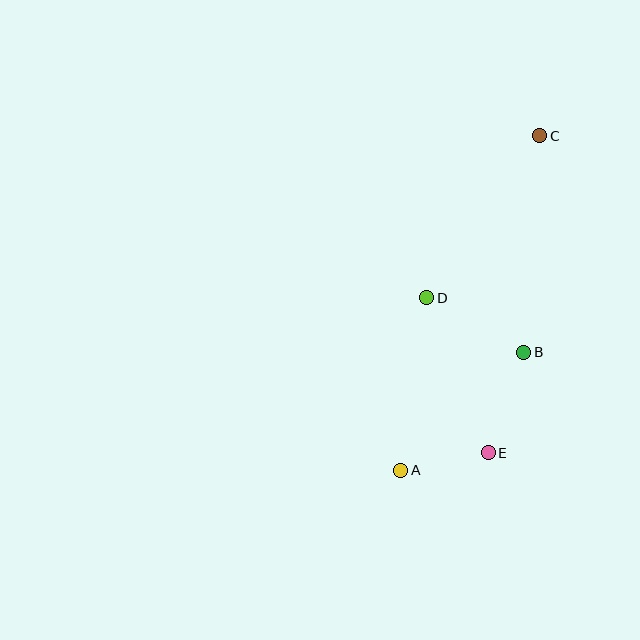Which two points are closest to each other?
Points A and E are closest to each other.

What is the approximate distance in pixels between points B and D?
The distance between B and D is approximately 111 pixels.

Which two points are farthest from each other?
Points A and C are farthest from each other.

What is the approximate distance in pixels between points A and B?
The distance between A and B is approximately 171 pixels.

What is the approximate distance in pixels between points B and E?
The distance between B and E is approximately 107 pixels.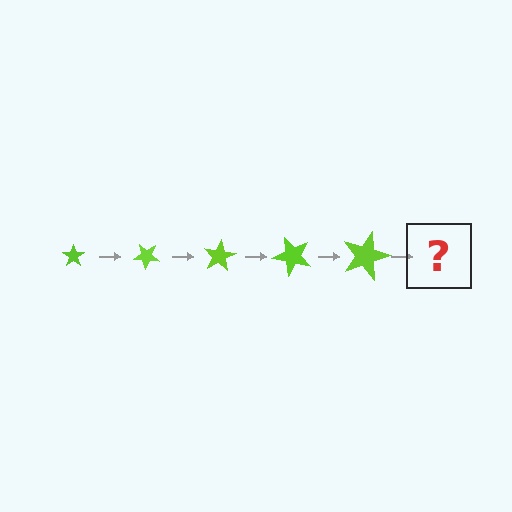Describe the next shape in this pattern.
It should be a star, larger than the previous one and rotated 200 degrees from the start.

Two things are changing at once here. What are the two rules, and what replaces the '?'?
The two rules are that the star grows larger each step and it rotates 40 degrees each step. The '?' should be a star, larger than the previous one and rotated 200 degrees from the start.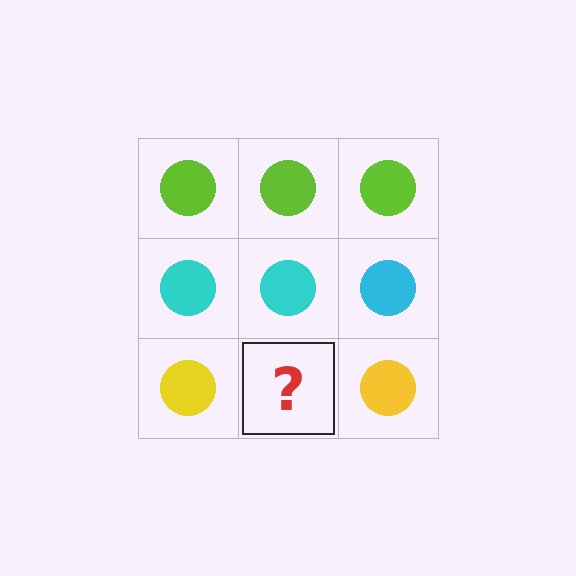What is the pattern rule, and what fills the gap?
The rule is that each row has a consistent color. The gap should be filled with a yellow circle.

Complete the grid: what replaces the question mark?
The question mark should be replaced with a yellow circle.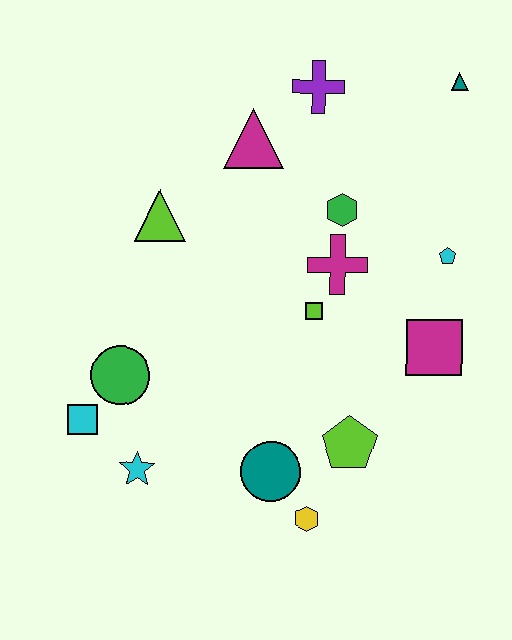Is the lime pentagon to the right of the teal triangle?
No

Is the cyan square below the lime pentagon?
No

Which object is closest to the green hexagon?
The magenta cross is closest to the green hexagon.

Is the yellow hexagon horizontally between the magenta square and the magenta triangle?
Yes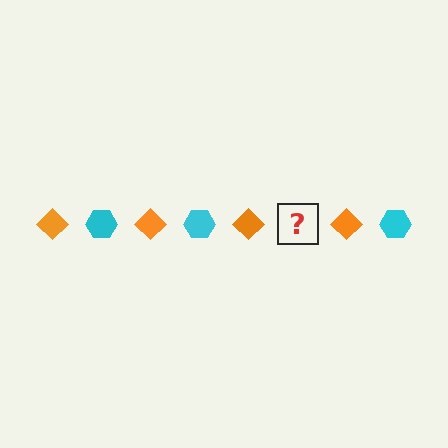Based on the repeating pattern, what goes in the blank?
The blank should be a cyan hexagon.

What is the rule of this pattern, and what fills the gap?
The rule is that the pattern alternates between orange diamond and cyan hexagon. The gap should be filled with a cyan hexagon.